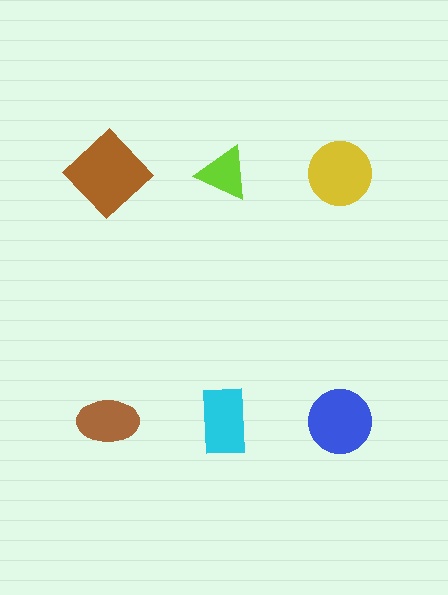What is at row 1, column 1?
A brown diamond.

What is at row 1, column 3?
A yellow circle.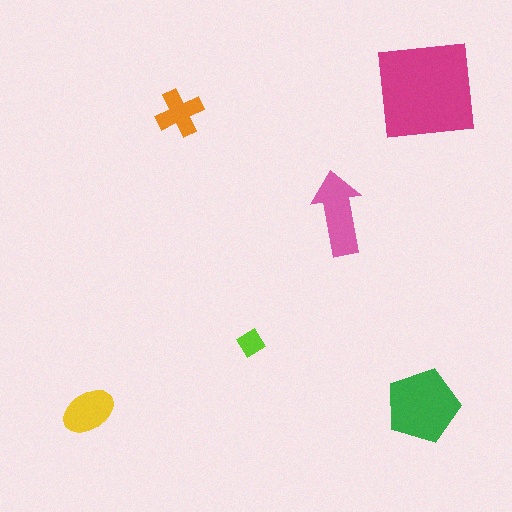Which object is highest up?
The magenta square is topmost.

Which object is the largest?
The magenta square.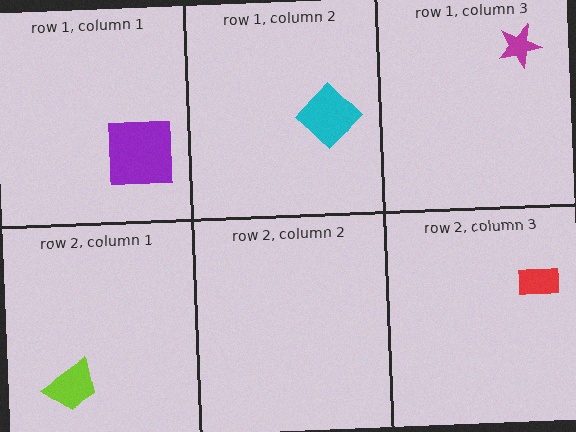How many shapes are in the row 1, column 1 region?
1.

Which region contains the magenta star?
The row 1, column 3 region.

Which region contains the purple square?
The row 1, column 1 region.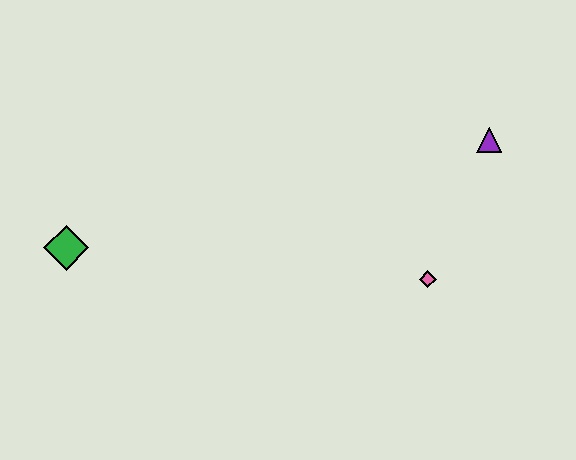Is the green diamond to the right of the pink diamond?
No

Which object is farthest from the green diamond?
The purple triangle is farthest from the green diamond.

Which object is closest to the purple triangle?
The pink diamond is closest to the purple triangle.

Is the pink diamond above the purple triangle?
No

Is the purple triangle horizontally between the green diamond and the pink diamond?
No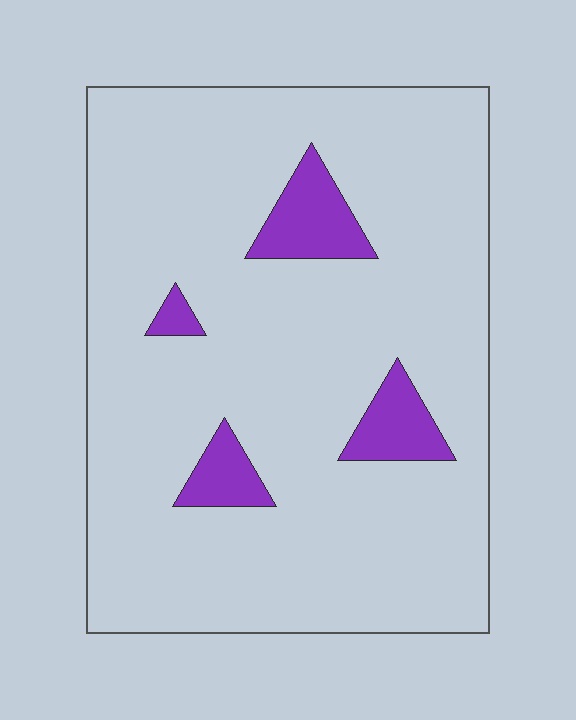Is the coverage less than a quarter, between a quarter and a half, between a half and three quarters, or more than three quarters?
Less than a quarter.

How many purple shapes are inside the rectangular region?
4.